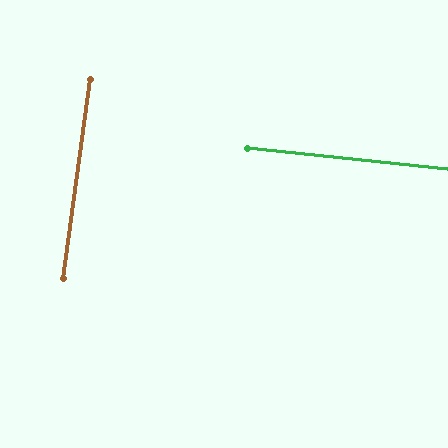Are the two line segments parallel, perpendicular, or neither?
Perpendicular — they meet at approximately 88°.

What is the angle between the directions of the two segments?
Approximately 88 degrees.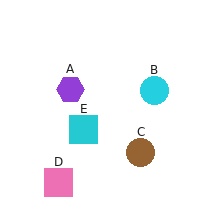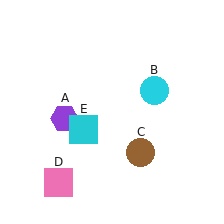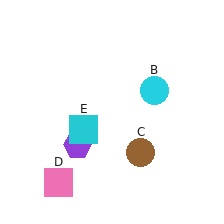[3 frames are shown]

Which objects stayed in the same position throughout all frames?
Cyan circle (object B) and brown circle (object C) and pink square (object D) and cyan square (object E) remained stationary.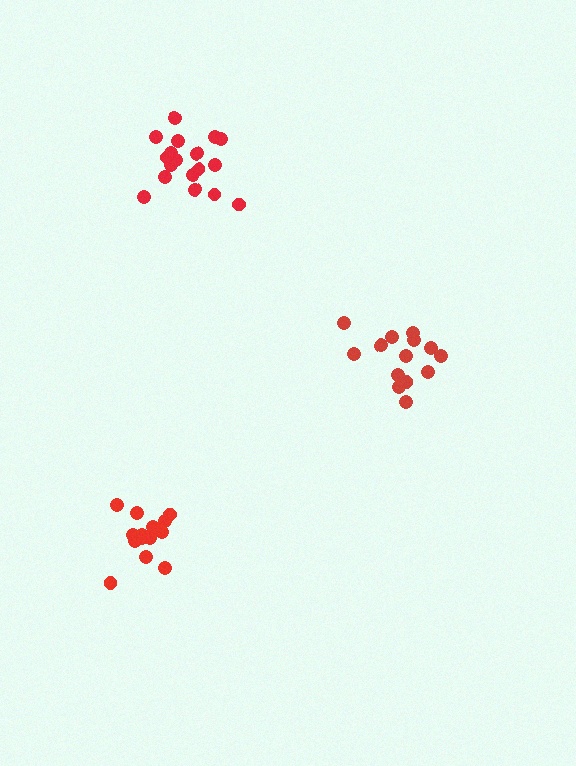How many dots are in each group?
Group 1: 14 dots, Group 2: 18 dots, Group 3: 14 dots (46 total).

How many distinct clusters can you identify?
There are 3 distinct clusters.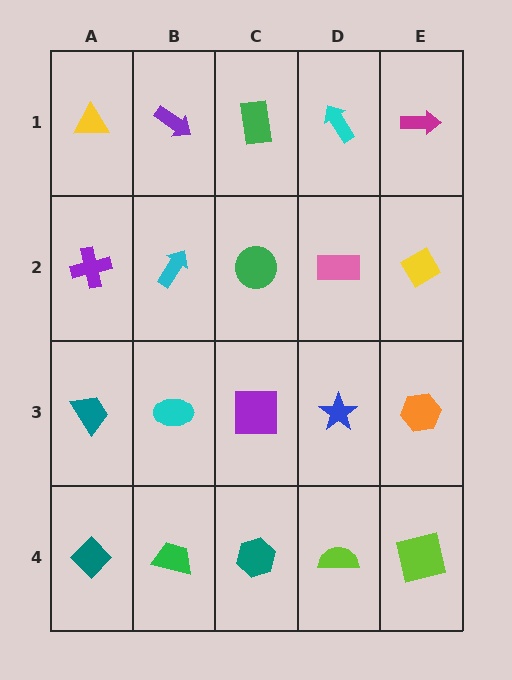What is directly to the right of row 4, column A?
A green trapezoid.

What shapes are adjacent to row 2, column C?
A green rectangle (row 1, column C), a purple square (row 3, column C), a cyan arrow (row 2, column B), a pink rectangle (row 2, column D).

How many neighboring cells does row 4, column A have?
2.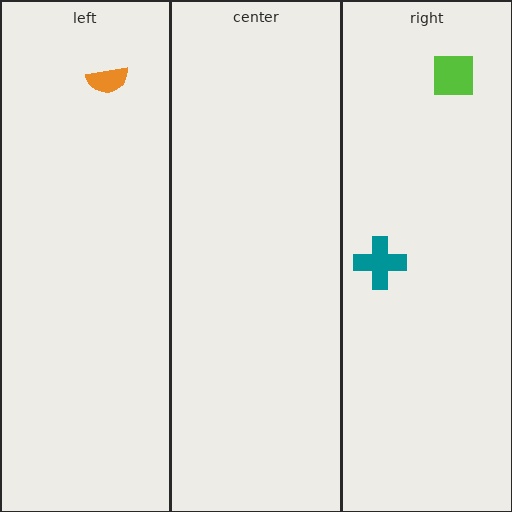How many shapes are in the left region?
1.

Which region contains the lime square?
The right region.